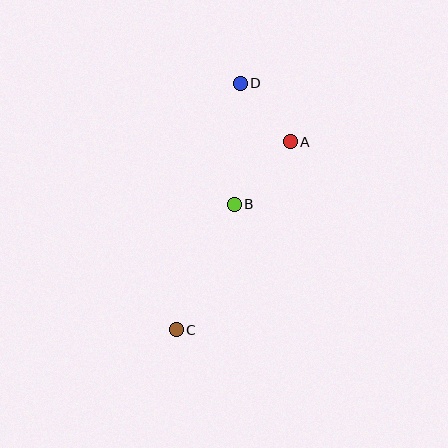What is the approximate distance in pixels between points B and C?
The distance between B and C is approximately 138 pixels.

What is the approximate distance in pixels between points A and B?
The distance between A and B is approximately 84 pixels.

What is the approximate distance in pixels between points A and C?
The distance between A and C is approximately 220 pixels.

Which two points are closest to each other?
Points A and D are closest to each other.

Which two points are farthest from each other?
Points C and D are farthest from each other.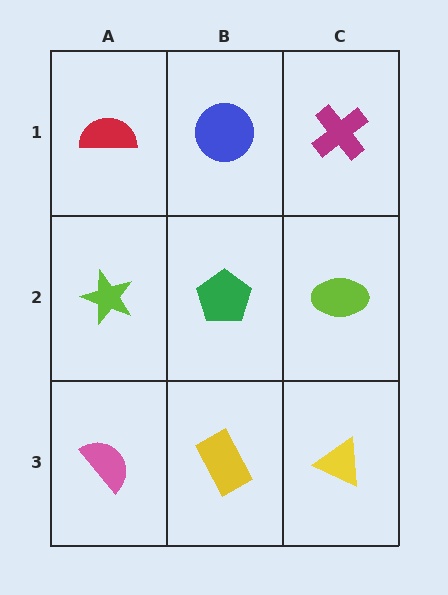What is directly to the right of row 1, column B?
A magenta cross.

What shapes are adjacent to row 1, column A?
A lime star (row 2, column A), a blue circle (row 1, column B).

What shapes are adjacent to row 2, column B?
A blue circle (row 1, column B), a yellow rectangle (row 3, column B), a lime star (row 2, column A), a lime ellipse (row 2, column C).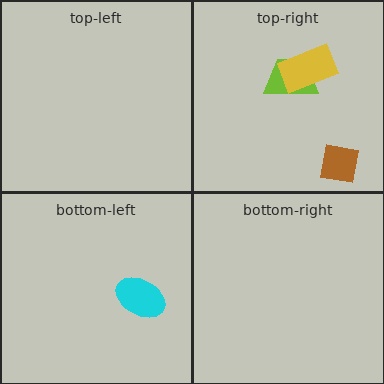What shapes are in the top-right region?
The lime trapezoid, the yellow rectangle, the brown square.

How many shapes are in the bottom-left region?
1.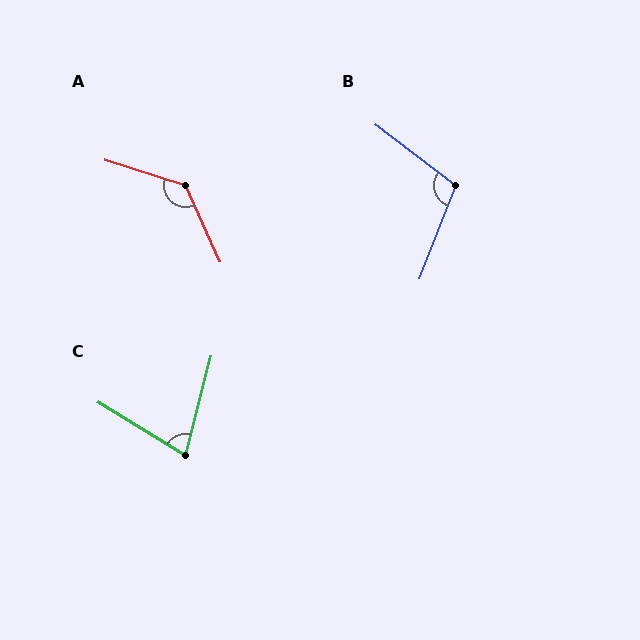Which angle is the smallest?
C, at approximately 73 degrees.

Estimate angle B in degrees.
Approximately 106 degrees.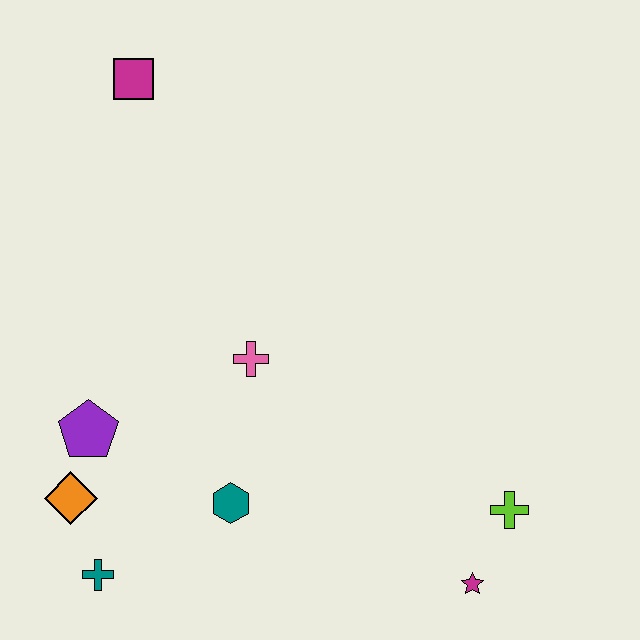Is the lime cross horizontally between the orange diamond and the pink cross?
No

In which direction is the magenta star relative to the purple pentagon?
The magenta star is to the right of the purple pentagon.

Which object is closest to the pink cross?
The teal hexagon is closest to the pink cross.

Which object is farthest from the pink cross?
The magenta star is farthest from the pink cross.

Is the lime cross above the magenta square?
No